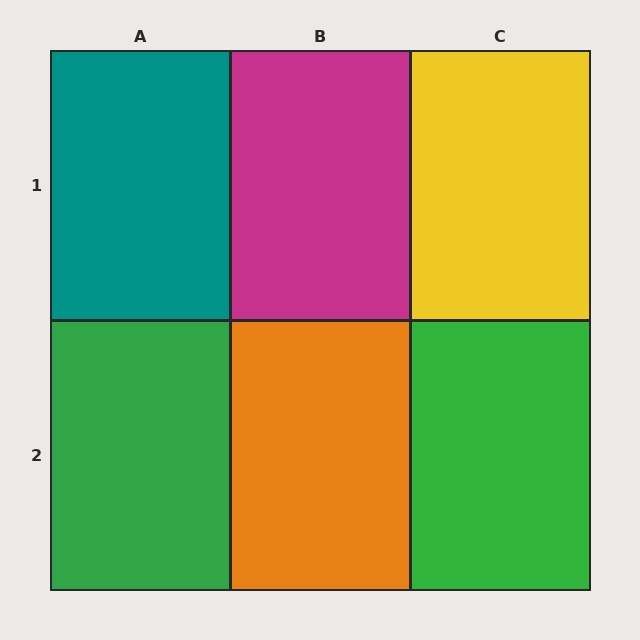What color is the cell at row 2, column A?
Green.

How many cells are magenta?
1 cell is magenta.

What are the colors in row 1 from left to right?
Teal, magenta, yellow.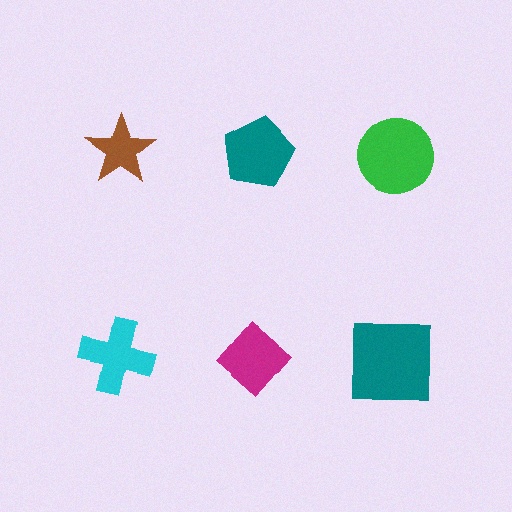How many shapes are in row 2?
3 shapes.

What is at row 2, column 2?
A magenta diamond.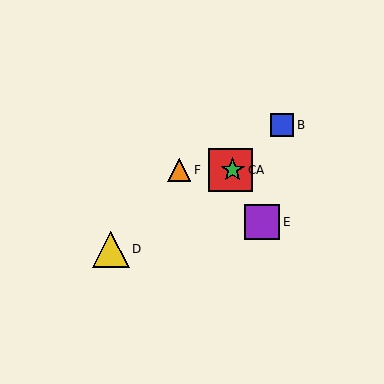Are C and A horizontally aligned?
Yes, both are at y≈170.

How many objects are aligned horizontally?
3 objects (A, C, F) are aligned horizontally.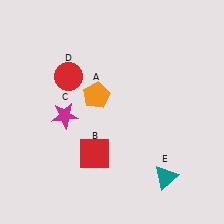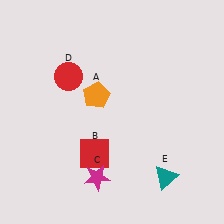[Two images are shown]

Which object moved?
The magenta star (C) moved down.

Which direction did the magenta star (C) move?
The magenta star (C) moved down.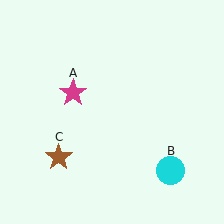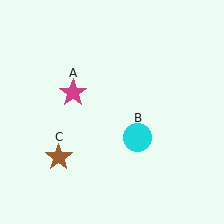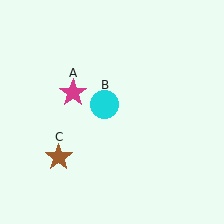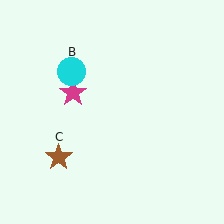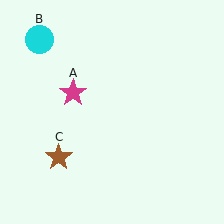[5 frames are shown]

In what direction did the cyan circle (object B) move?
The cyan circle (object B) moved up and to the left.